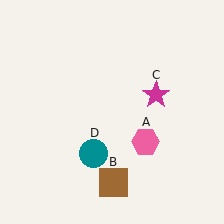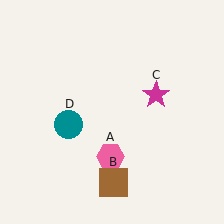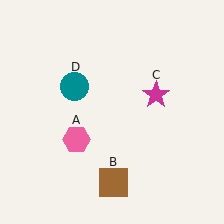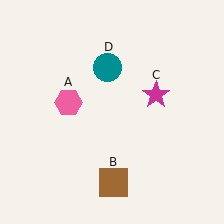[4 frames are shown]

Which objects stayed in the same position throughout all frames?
Brown square (object B) and magenta star (object C) remained stationary.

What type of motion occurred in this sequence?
The pink hexagon (object A), teal circle (object D) rotated clockwise around the center of the scene.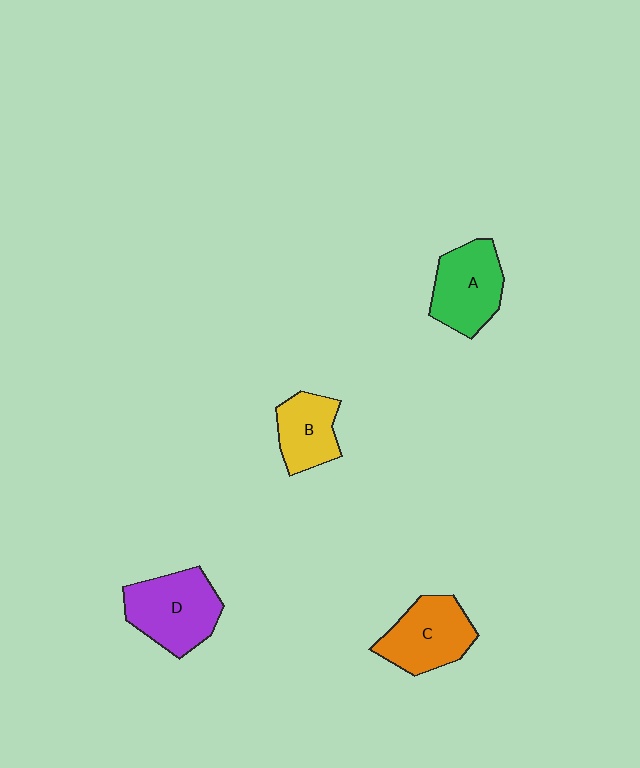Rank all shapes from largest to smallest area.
From largest to smallest: D (purple), C (orange), A (green), B (yellow).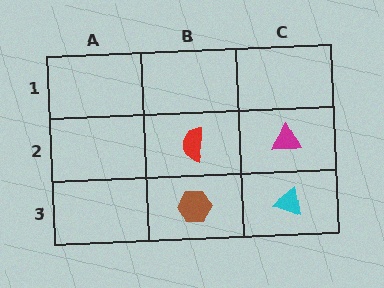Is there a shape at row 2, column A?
No, that cell is empty.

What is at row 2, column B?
A red semicircle.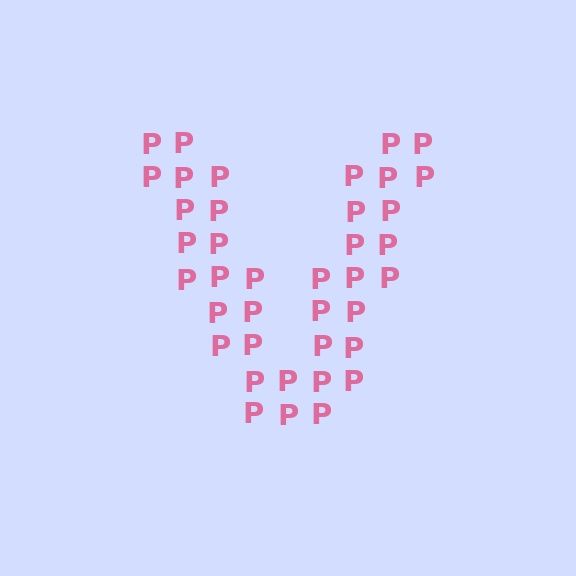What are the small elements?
The small elements are letter P's.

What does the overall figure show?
The overall figure shows the letter V.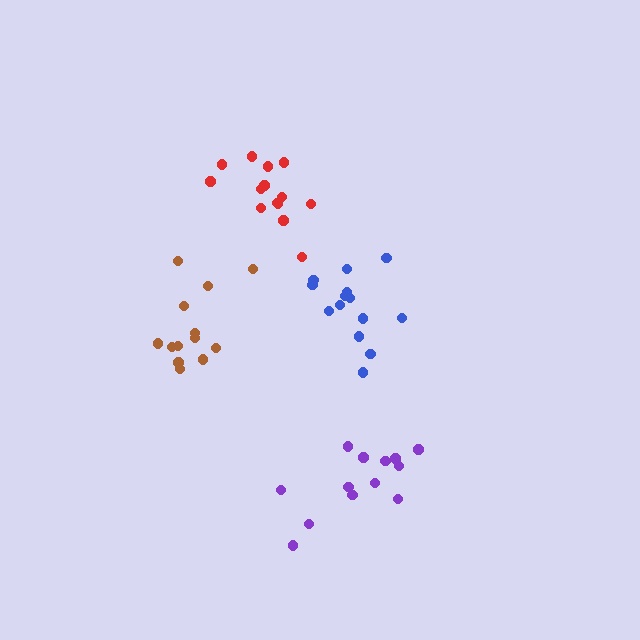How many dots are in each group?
Group 1: 13 dots, Group 2: 14 dots, Group 3: 13 dots, Group 4: 14 dots (54 total).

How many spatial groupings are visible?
There are 4 spatial groupings.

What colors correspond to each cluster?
The clusters are colored: purple, blue, brown, red.